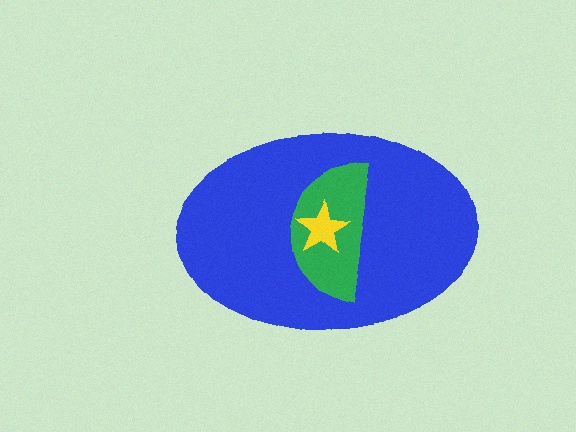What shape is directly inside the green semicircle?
The yellow star.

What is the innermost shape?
The yellow star.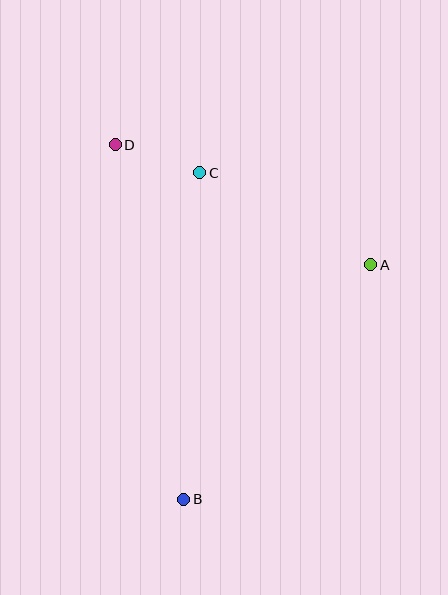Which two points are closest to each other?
Points C and D are closest to each other.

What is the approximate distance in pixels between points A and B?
The distance between A and B is approximately 300 pixels.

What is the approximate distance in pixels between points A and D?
The distance between A and D is approximately 283 pixels.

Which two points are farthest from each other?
Points B and D are farthest from each other.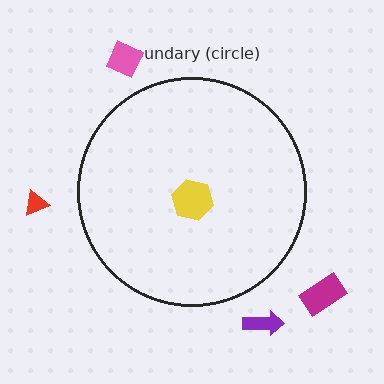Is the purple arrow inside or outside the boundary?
Outside.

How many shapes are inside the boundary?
1 inside, 4 outside.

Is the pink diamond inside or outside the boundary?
Outside.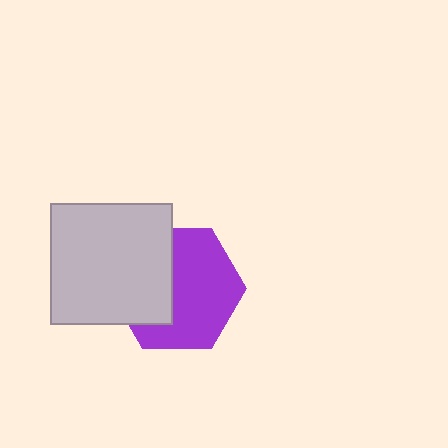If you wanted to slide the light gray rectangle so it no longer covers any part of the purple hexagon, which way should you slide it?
Slide it left — that is the most direct way to separate the two shapes.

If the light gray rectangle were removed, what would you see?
You would see the complete purple hexagon.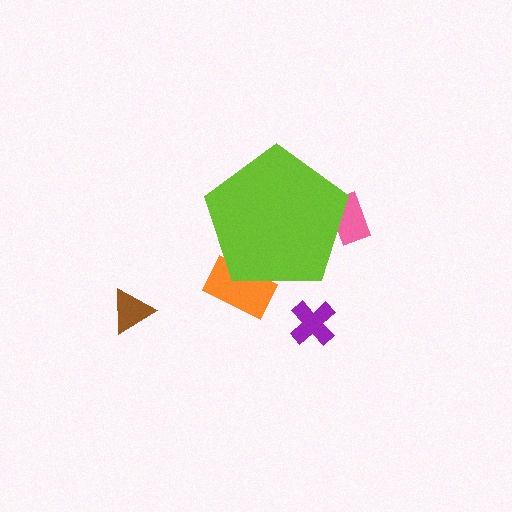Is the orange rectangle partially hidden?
Yes, the orange rectangle is partially hidden behind the lime pentagon.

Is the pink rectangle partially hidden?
Yes, the pink rectangle is partially hidden behind the lime pentagon.